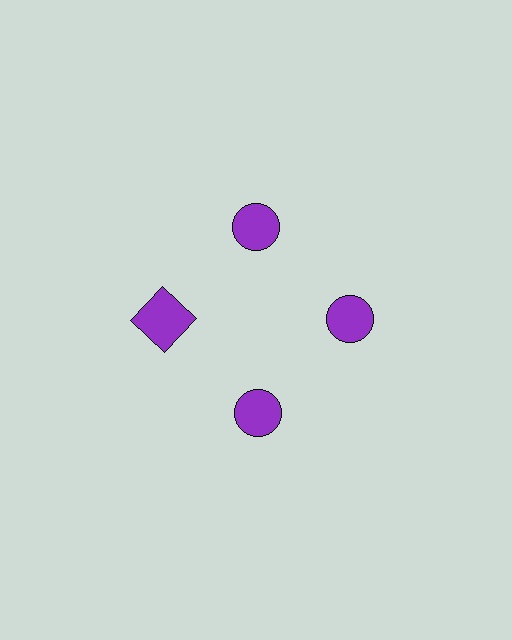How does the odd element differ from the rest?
It has a different shape: square instead of circle.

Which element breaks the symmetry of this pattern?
The purple square at roughly the 9 o'clock position breaks the symmetry. All other shapes are purple circles.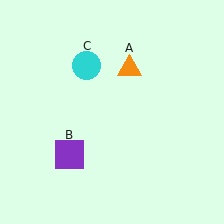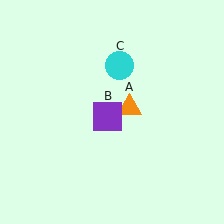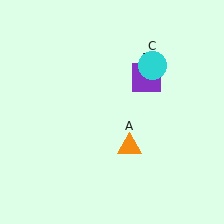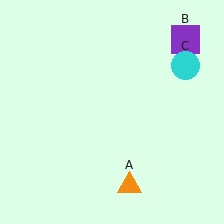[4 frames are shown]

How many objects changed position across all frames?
3 objects changed position: orange triangle (object A), purple square (object B), cyan circle (object C).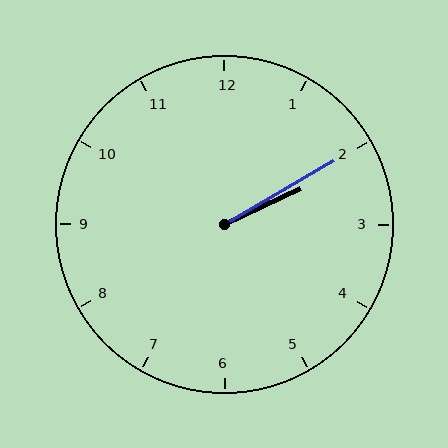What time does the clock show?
2:10.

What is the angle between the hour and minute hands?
Approximately 5 degrees.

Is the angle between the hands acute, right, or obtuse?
It is acute.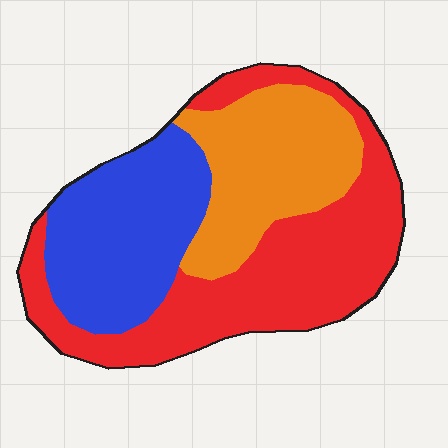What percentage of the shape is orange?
Orange covers about 25% of the shape.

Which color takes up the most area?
Red, at roughly 45%.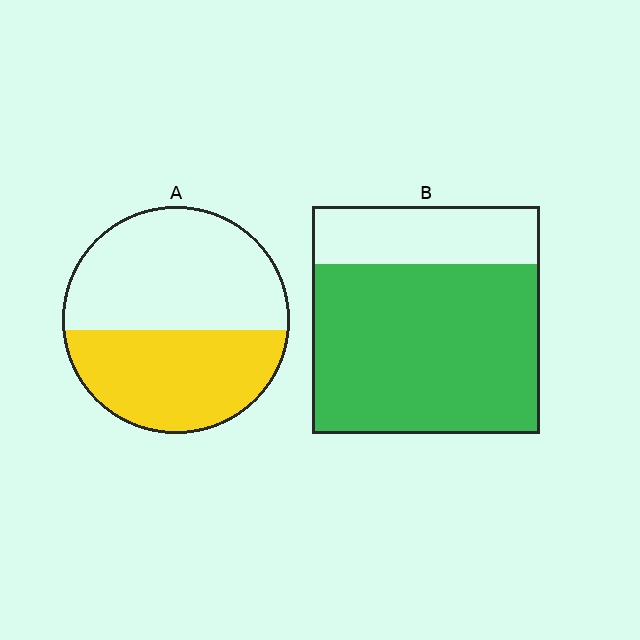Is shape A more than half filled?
No.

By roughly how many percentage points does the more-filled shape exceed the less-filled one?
By roughly 30 percentage points (B over A).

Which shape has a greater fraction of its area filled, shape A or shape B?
Shape B.